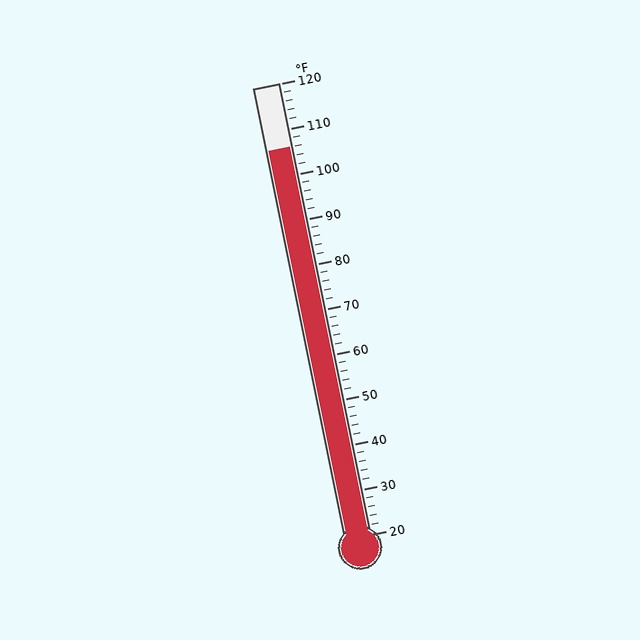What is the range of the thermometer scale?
The thermometer scale ranges from 20°F to 120°F.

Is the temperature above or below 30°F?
The temperature is above 30°F.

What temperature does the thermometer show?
The thermometer shows approximately 106°F.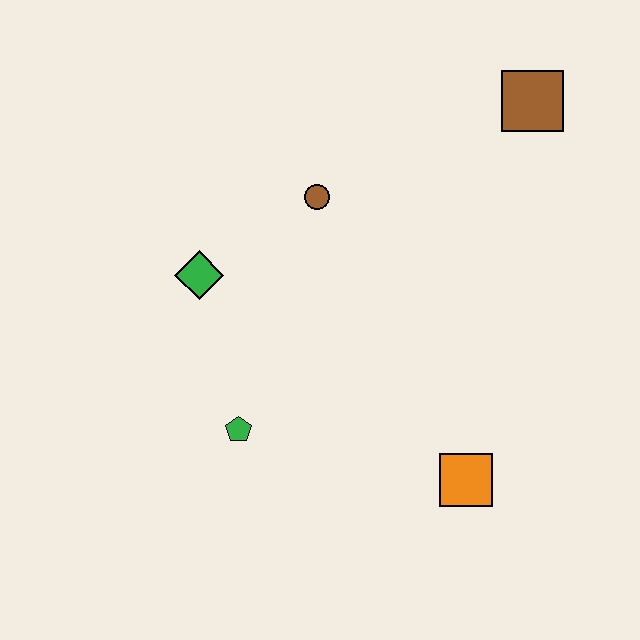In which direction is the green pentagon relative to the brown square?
The green pentagon is below the brown square.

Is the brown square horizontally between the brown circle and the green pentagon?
No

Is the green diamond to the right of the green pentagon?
No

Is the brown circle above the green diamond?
Yes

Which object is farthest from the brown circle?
The orange square is farthest from the brown circle.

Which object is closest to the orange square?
The green pentagon is closest to the orange square.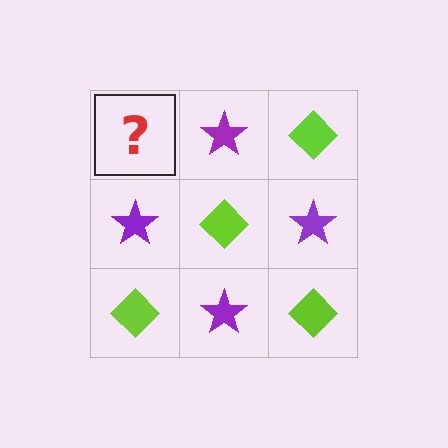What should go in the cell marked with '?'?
The missing cell should contain a lime diamond.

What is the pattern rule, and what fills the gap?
The rule is that it alternates lime diamond and purple star in a checkerboard pattern. The gap should be filled with a lime diamond.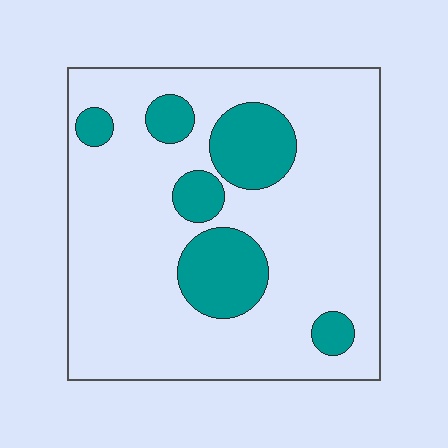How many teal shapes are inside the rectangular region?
6.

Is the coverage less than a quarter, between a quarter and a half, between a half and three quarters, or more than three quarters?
Less than a quarter.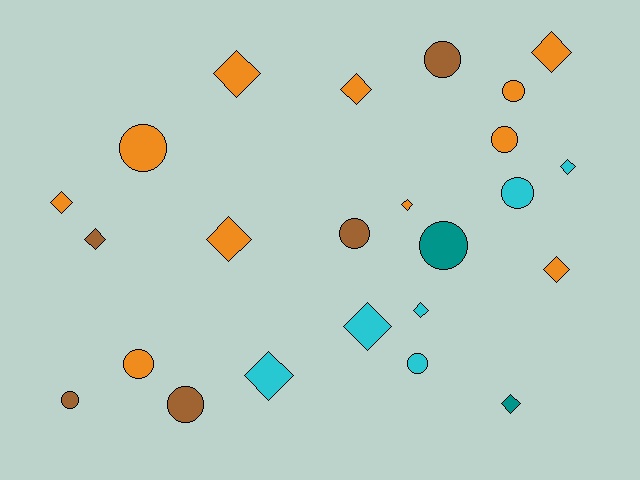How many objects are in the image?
There are 24 objects.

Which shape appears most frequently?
Diamond, with 13 objects.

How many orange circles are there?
There are 4 orange circles.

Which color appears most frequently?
Orange, with 11 objects.